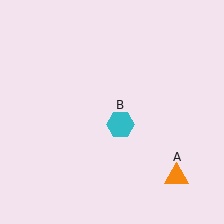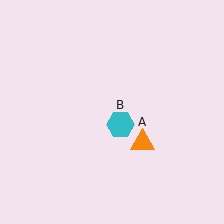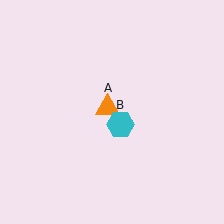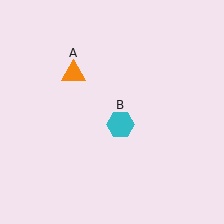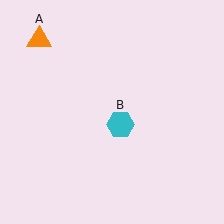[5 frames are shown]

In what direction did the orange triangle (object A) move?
The orange triangle (object A) moved up and to the left.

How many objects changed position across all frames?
1 object changed position: orange triangle (object A).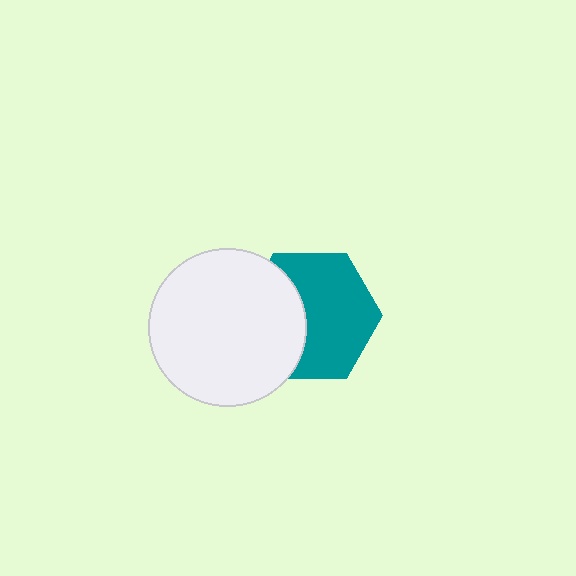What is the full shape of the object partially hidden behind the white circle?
The partially hidden object is a teal hexagon.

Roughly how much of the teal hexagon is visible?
About half of it is visible (roughly 62%).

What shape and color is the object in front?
The object in front is a white circle.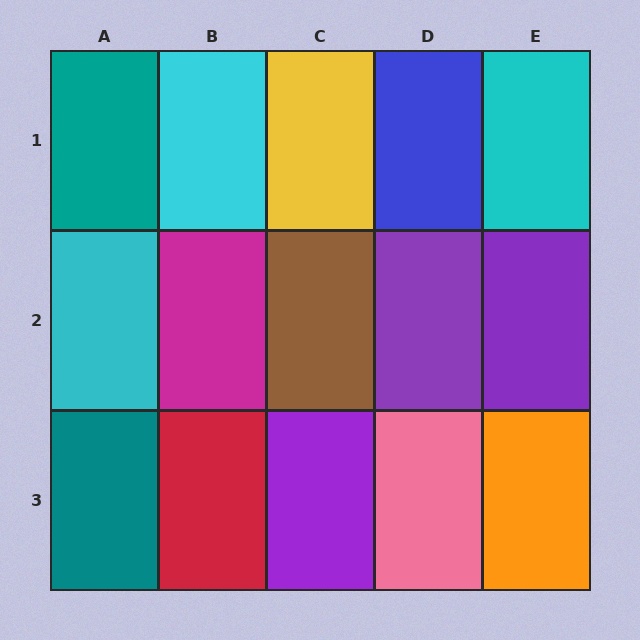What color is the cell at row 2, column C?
Brown.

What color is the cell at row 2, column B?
Magenta.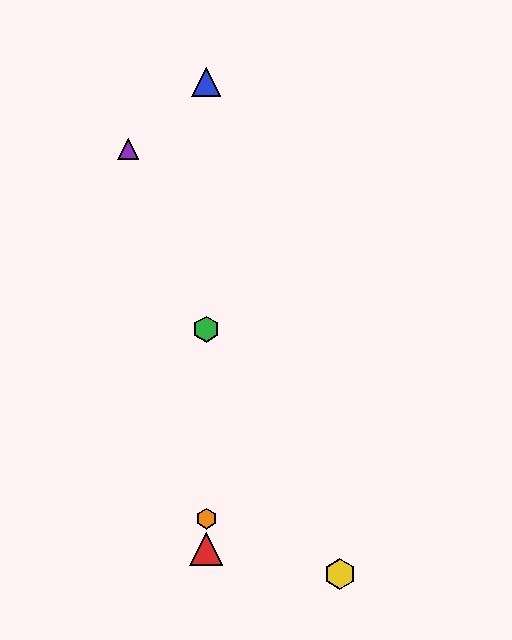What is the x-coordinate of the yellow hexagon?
The yellow hexagon is at x≈340.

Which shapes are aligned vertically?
The red triangle, the blue triangle, the green hexagon, the orange hexagon are aligned vertically.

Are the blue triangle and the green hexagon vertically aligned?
Yes, both are at x≈206.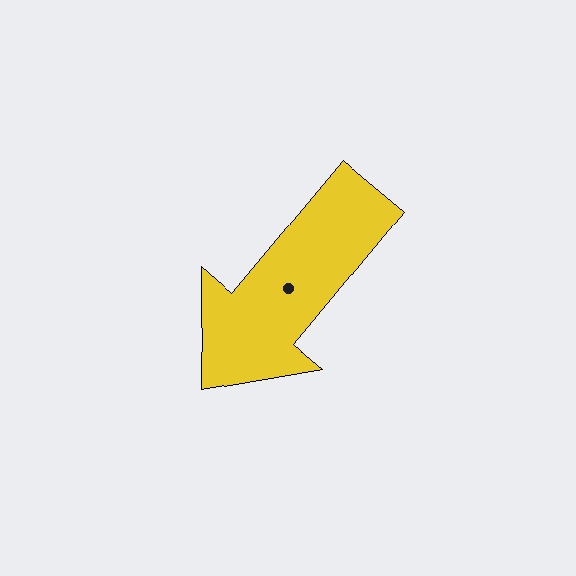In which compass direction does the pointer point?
Southwest.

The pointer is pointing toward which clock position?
Roughly 7 o'clock.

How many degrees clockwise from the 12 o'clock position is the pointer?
Approximately 220 degrees.